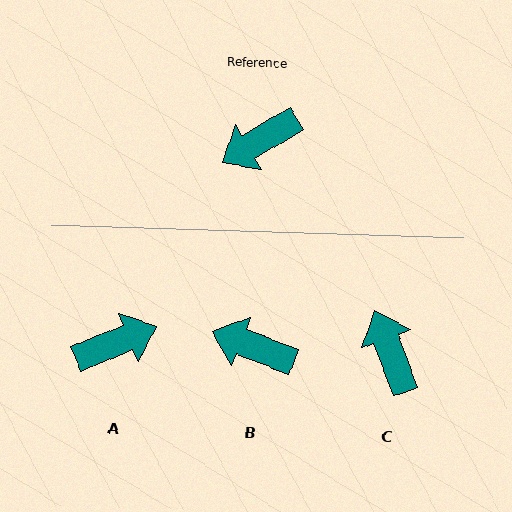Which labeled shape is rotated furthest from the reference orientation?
A, about 172 degrees away.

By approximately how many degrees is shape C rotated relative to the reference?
Approximately 100 degrees clockwise.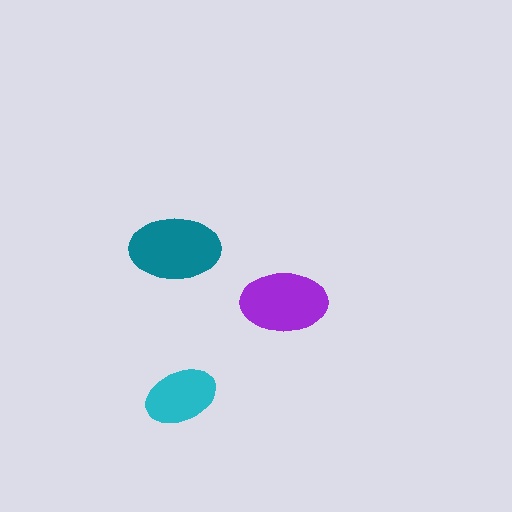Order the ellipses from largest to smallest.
the teal one, the purple one, the cyan one.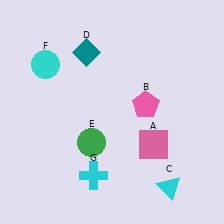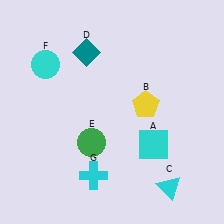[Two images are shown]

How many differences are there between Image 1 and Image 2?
There are 2 differences between the two images.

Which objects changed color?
A changed from pink to cyan. B changed from pink to yellow.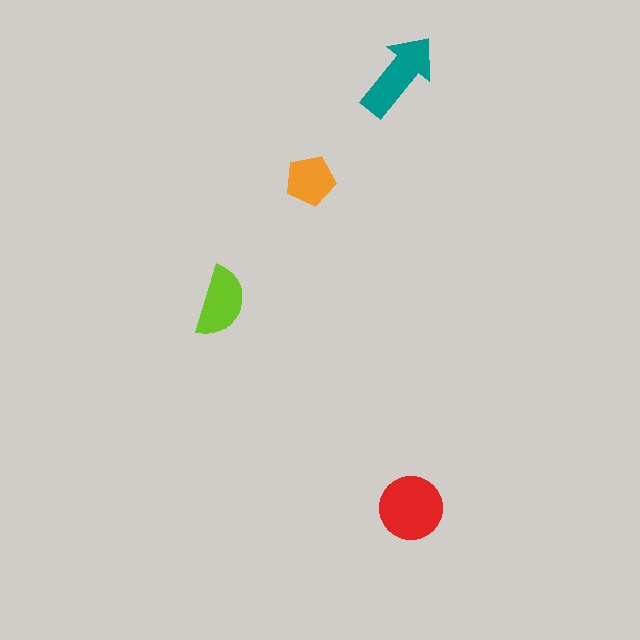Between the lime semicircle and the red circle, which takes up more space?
The red circle.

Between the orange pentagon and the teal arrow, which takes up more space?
The teal arrow.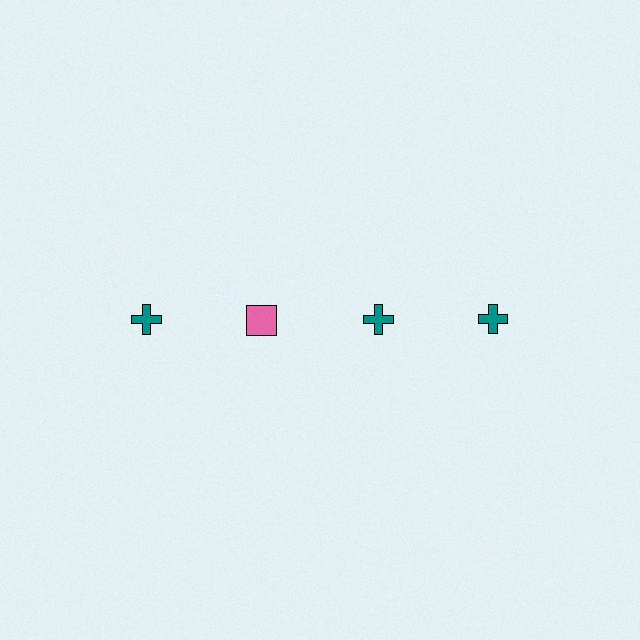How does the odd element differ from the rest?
It differs in both color (pink instead of teal) and shape (square instead of cross).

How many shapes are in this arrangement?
There are 4 shapes arranged in a grid pattern.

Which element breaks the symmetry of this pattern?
The pink square in the top row, second from left column breaks the symmetry. All other shapes are teal crosses.